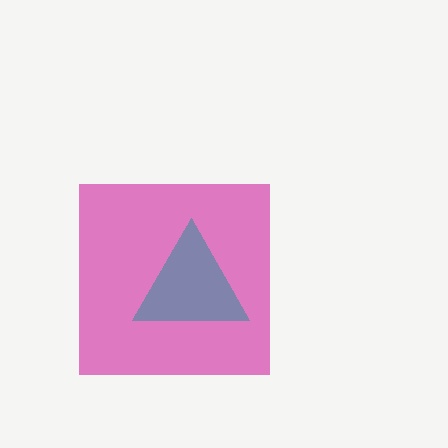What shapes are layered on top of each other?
The layered shapes are: a magenta square, a teal triangle.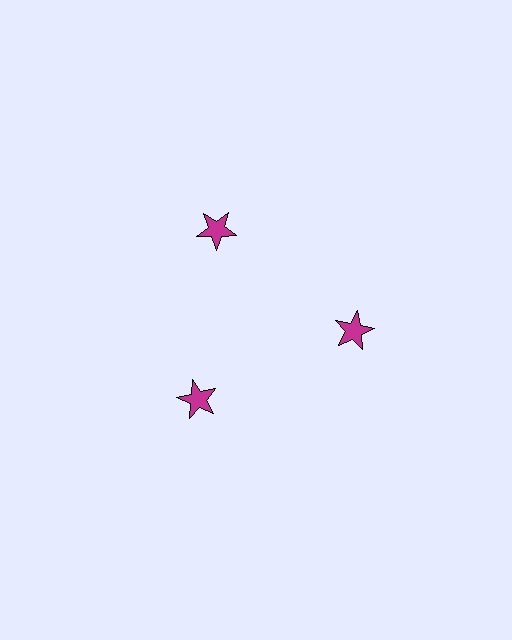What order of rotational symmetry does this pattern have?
This pattern has 3-fold rotational symmetry.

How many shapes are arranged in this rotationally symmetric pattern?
There are 3 shapes, arranged in 3 groups of 1.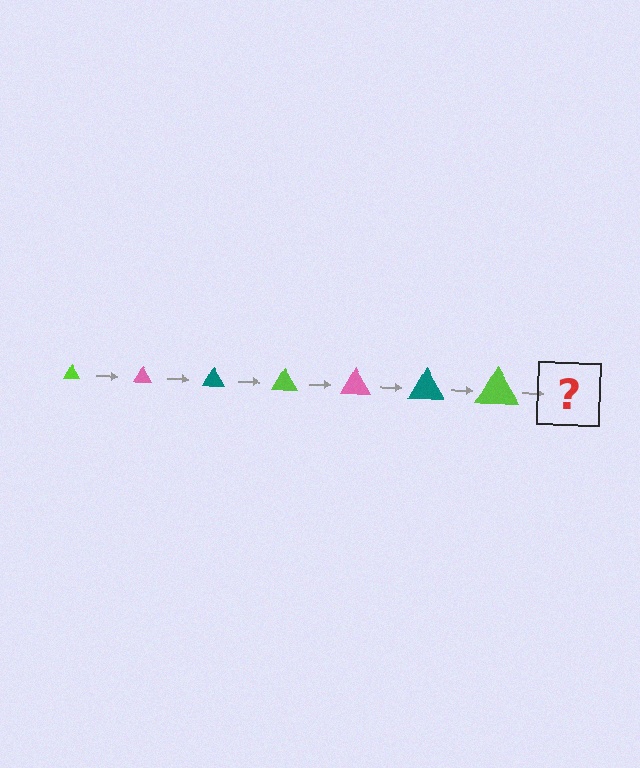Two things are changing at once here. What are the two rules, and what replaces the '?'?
The two rules are that the triangle grows larger each step and the color cycles through lime, pink, and teal. The '?' should be a pink triangle, larger than the previous one.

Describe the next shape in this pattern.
It should be a pink triangle, larger than the previous one.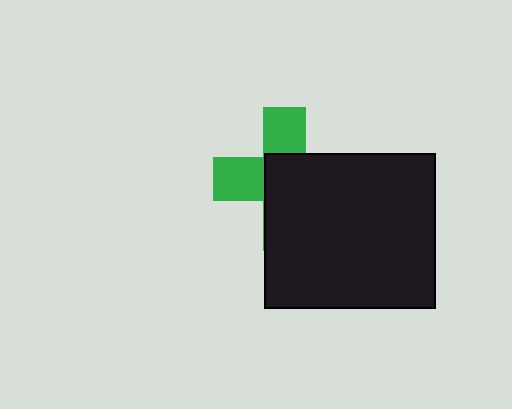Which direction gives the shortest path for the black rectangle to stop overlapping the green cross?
Moving toward the lower-right gives the shortest separation.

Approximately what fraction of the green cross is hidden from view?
Roughly 60% of the green cross is hidden behind the black rectangle.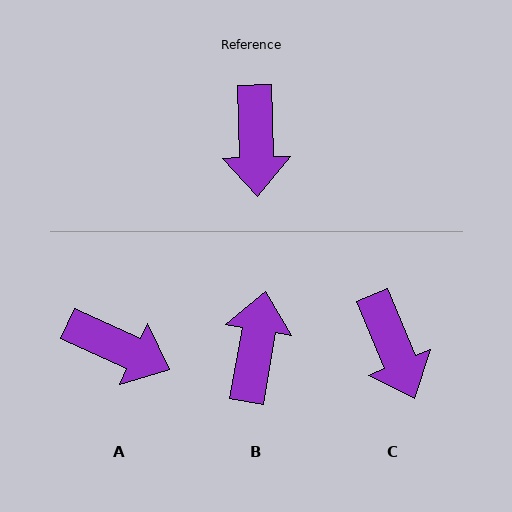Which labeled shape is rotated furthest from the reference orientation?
B, about 169 degrees away.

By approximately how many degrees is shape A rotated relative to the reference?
Approximately 64 degrees counter-clockwise.